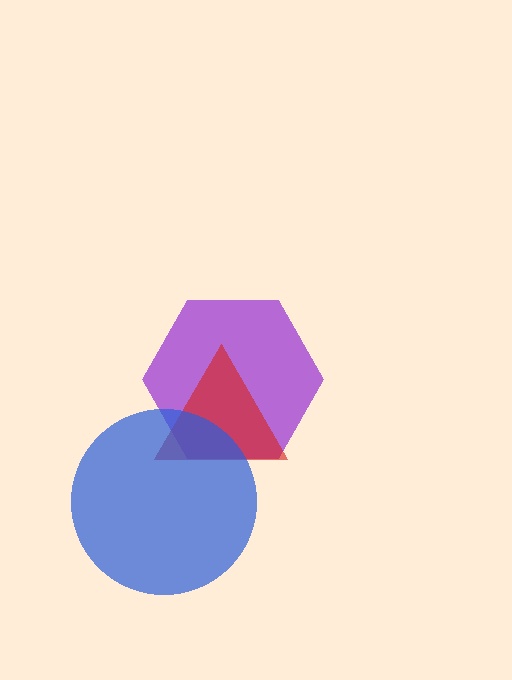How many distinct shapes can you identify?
There are 3 distinct shapes: a purple hexagon, a red triangle, a blue circle.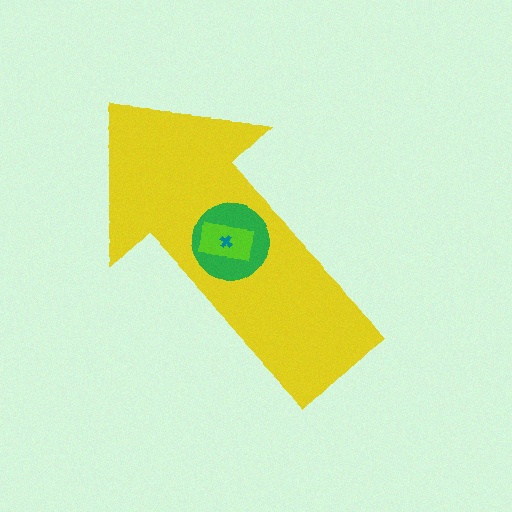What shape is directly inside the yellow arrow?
The green circle.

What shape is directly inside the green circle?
The lime rectangle.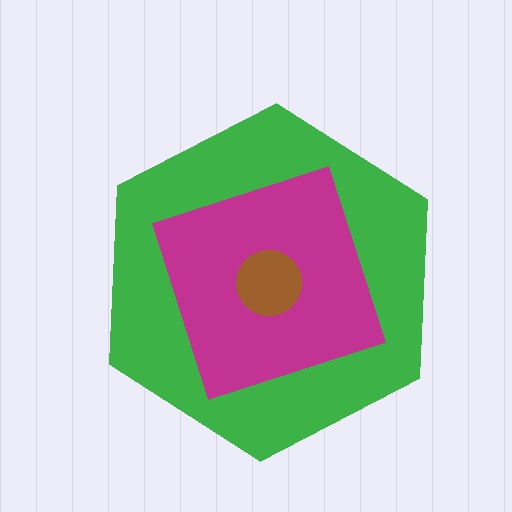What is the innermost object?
The brown circle.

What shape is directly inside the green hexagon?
The magenta diamond.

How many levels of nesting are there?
3.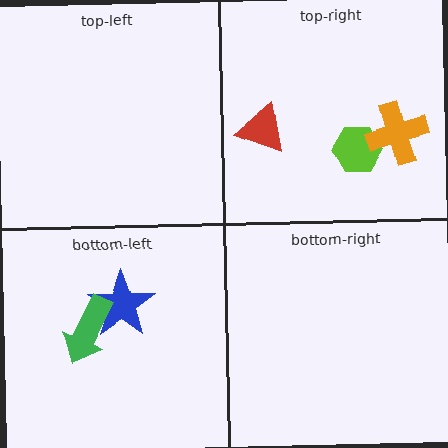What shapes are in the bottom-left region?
The blue star, the green arrow.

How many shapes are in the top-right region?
3.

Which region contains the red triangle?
The top-right region.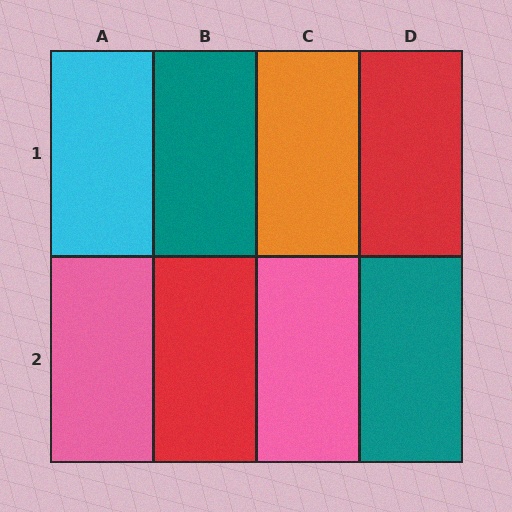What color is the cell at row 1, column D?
Red.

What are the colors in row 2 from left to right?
Pink, red, pink, teal.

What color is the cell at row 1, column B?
Teal.